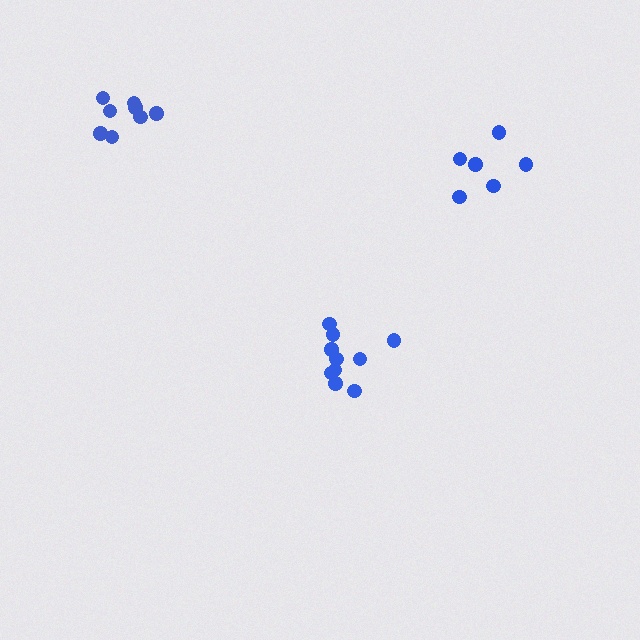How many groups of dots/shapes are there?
There are 3 groups.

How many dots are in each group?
Group 1: 6 dots, Group 2: 10 dots, Group 3: 8 dots (24 total).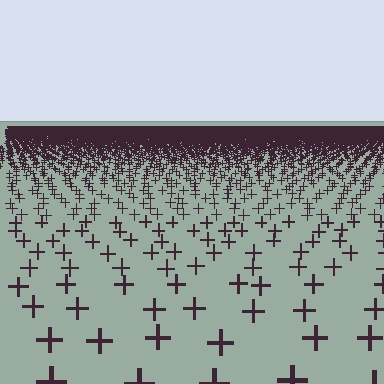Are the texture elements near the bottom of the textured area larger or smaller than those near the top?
Larger. Near the bottom, elements are closer to the viewer and appear at a bigger on-screen size.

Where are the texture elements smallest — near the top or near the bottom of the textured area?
Near the top.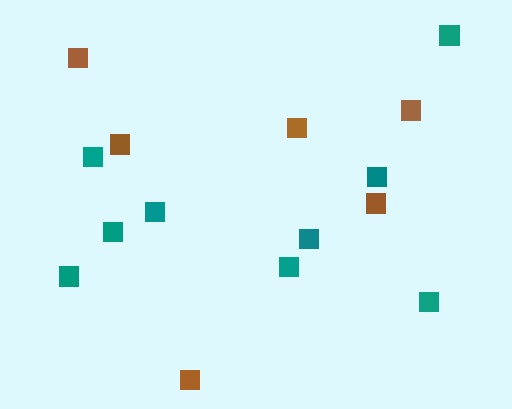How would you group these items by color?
There are 2 groups: one group of brown squares (6) and one group of teal squares (9).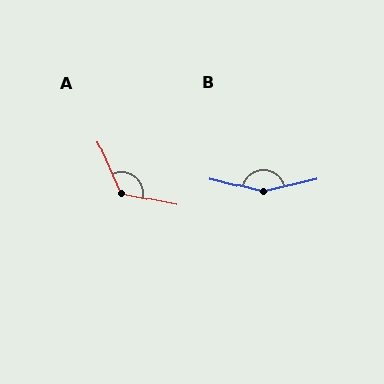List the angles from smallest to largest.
A (125°), B (153°).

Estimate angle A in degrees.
Approximately 125 degrees.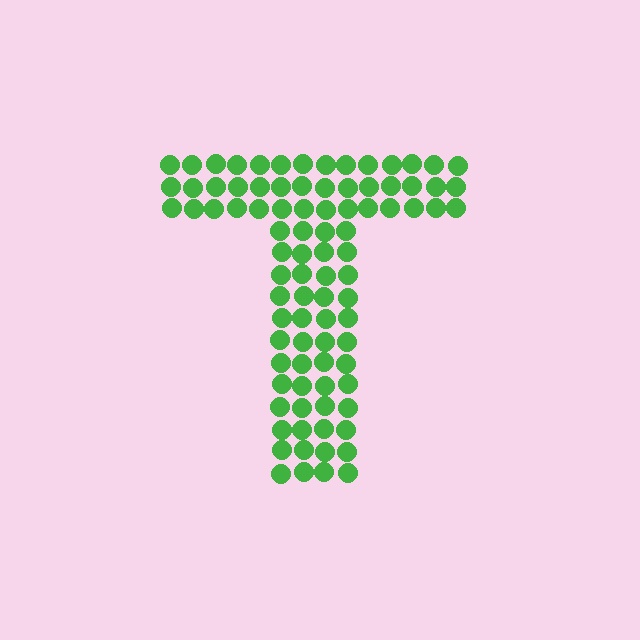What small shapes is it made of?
It is made of small circles.